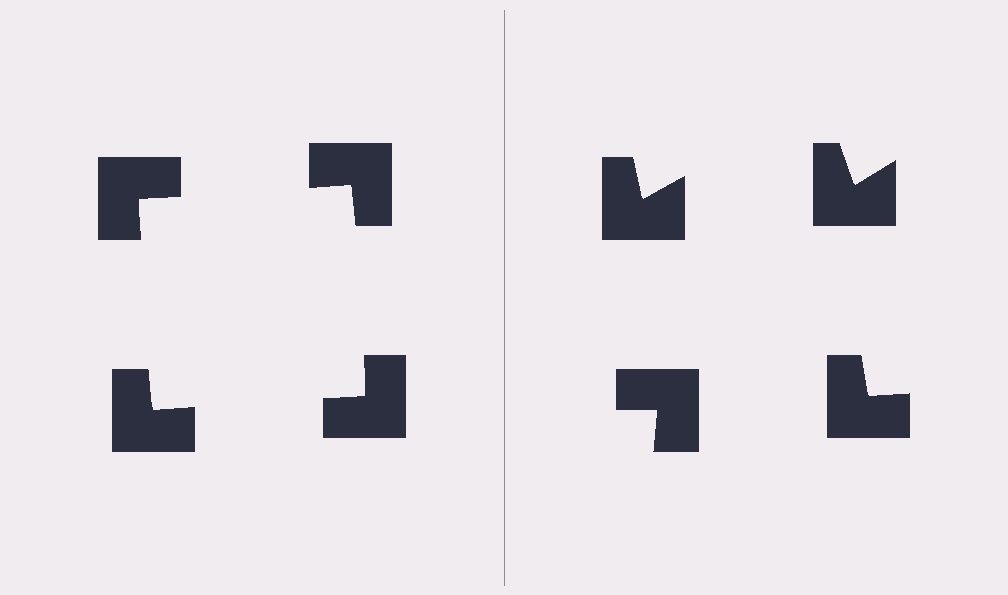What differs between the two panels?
The notched squares are positioned identically on both sides; only the wedge orientations differ. On the left they align to a square; on the right they are misaligned.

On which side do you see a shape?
An illusory square appears on the left side. On the right side the wedge cuts are rotated, so no coherent shape forms.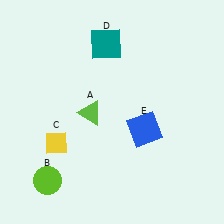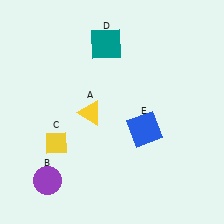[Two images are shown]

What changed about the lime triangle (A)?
In Image 1, A is lime. In Image 2, it changed to yellow.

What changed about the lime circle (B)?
In Image 1, B is lime. In Image 2, it changed to purple.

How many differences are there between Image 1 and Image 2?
There are 2 differences between the two images.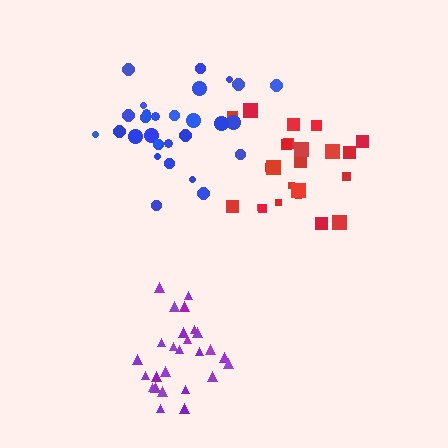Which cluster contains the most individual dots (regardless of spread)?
Blue (29).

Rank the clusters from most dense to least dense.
purple, red, blue.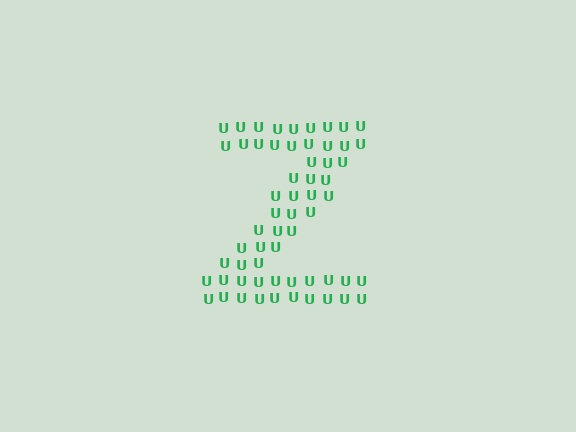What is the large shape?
The large shape is the letter Z.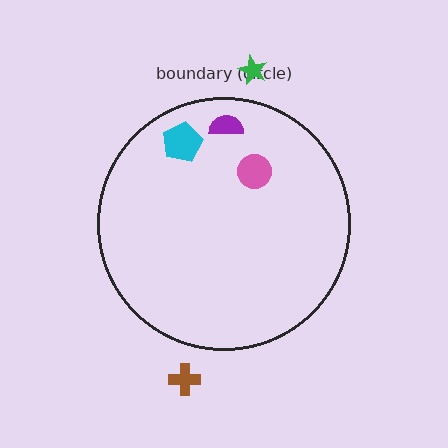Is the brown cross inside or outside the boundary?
Outside.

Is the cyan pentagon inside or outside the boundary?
Inside.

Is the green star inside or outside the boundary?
Outside.